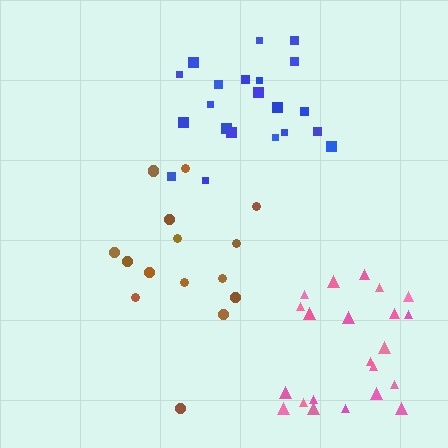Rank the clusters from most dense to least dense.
blue, pink, brown.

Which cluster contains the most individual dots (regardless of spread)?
Pink (22).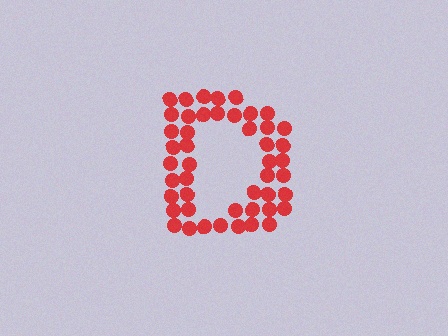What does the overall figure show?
The overall figure shows the letter D.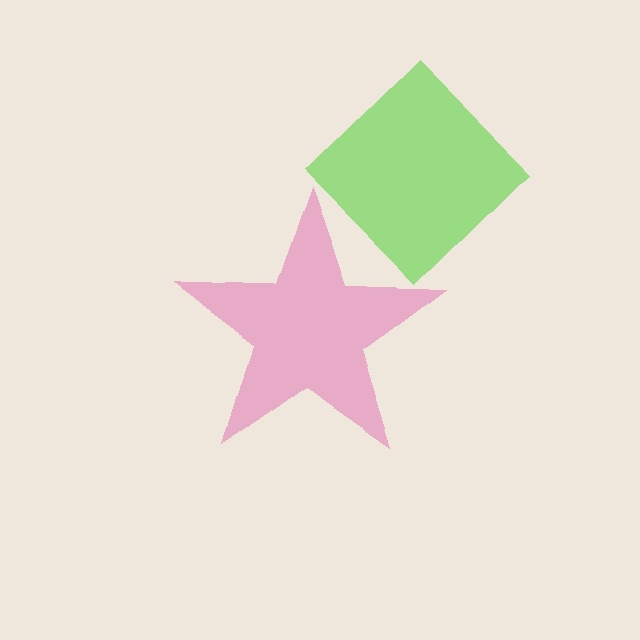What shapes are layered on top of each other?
The layered shapes are: a lime diamond, a pink star.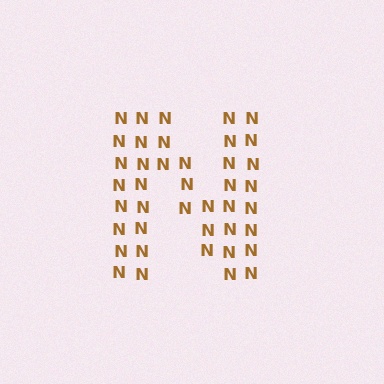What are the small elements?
The small elements are letter N's.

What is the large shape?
The large shape is the letter N.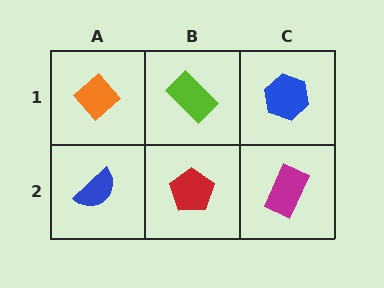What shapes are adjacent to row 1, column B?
A red pentagon (row 2, column B), an orange diamond (row 1, column A), a blue hexagon (row 1, column C).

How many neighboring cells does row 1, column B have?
3.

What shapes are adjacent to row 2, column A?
An orange diamond (row 1, column A), a red pentagon (row 2, column B).